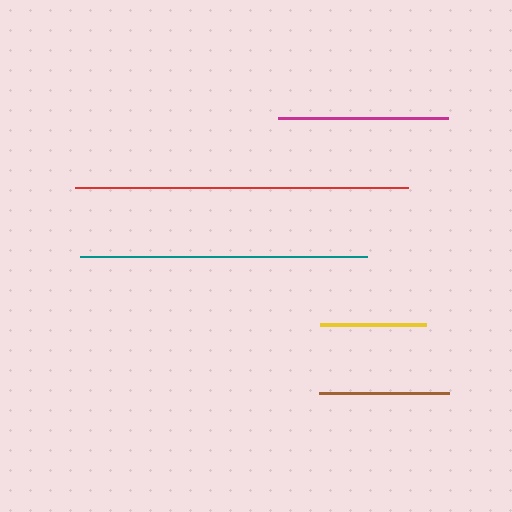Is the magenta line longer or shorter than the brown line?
The magenta line is longer than the brown line.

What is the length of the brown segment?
The brown segment is approximately 130 pixels long.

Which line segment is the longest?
The red line is the longest at approximately 333 pixels.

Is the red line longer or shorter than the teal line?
The red line is longer than the teal line.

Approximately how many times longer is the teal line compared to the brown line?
The teal line is approximately 2.2 times the length of the brown line.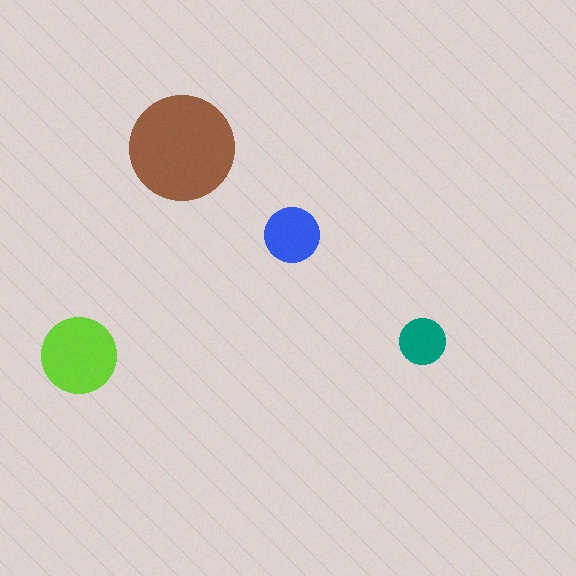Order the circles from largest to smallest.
the brown one, the lime one, the blue one, the teal one.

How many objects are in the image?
There are 4 objects in the image.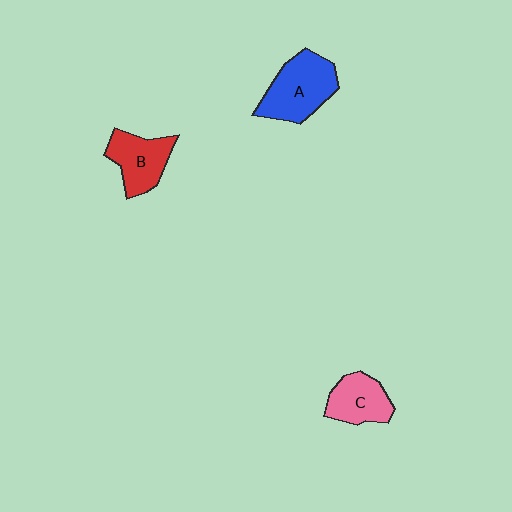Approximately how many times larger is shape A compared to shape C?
Approximately 1.4 times.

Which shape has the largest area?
Shape A (blue).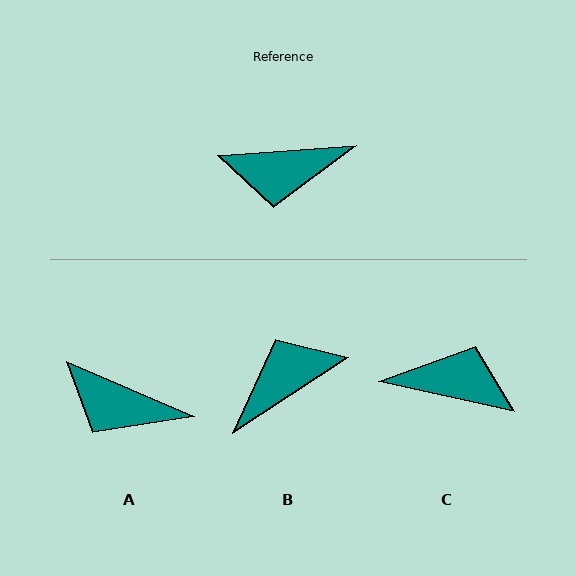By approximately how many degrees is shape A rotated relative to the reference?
Approximately 28 degrees clockwise.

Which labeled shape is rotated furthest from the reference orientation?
C, about 163 degrees away.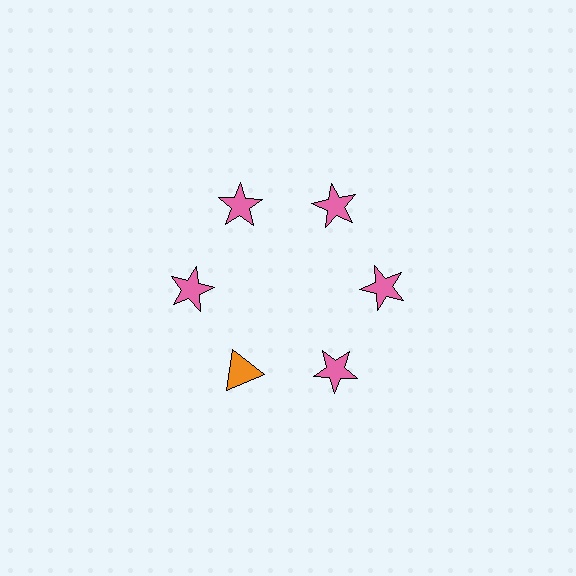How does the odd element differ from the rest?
It differs in both color (orange instead of pink) and shape (triangle instead of star).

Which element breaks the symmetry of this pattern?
The orange triangle at roughly the 7 o'clock position breaks the symmetry. All other shapes are pink stars.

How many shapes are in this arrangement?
There are 6 shapes arranged in a ring pattern.